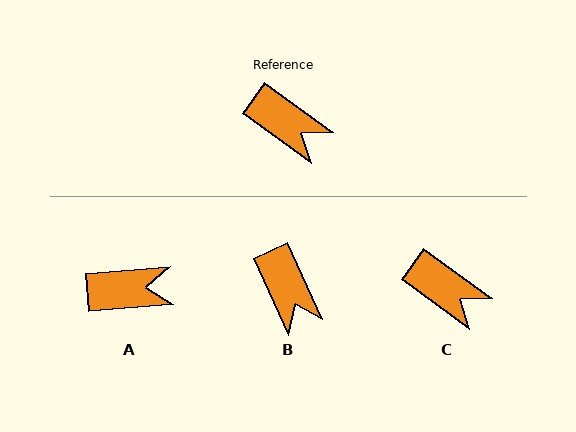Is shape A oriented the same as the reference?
No, it is off by about 40 degrees.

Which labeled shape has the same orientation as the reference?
C.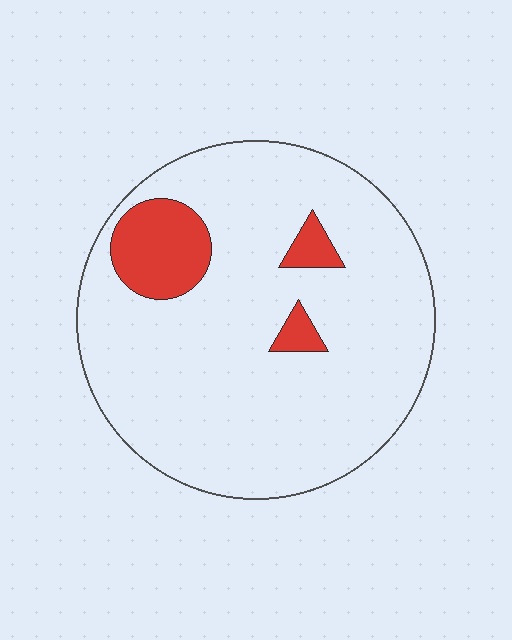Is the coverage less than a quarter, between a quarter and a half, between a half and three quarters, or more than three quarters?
Less than a quarter.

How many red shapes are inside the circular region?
3.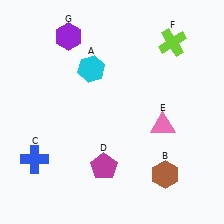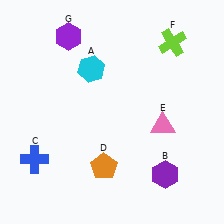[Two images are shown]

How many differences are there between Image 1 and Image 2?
There are 2 differences between the two images.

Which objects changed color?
B changed from brown to purple. D changed from magenta to orange.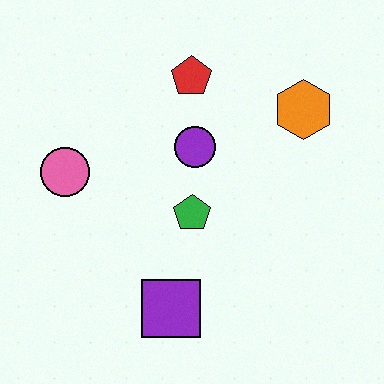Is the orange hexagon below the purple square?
No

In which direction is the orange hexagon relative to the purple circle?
The orange hexagon is to the right of the purple circle.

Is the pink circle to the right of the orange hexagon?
No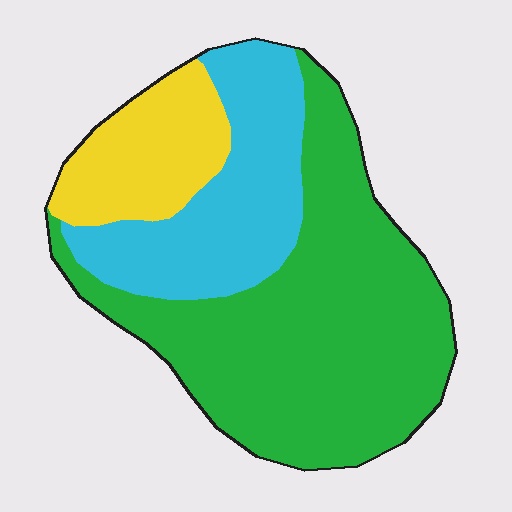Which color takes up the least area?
Yellow, at roughly 15%.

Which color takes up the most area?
Green, at roughly 55%.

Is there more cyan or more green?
Green.